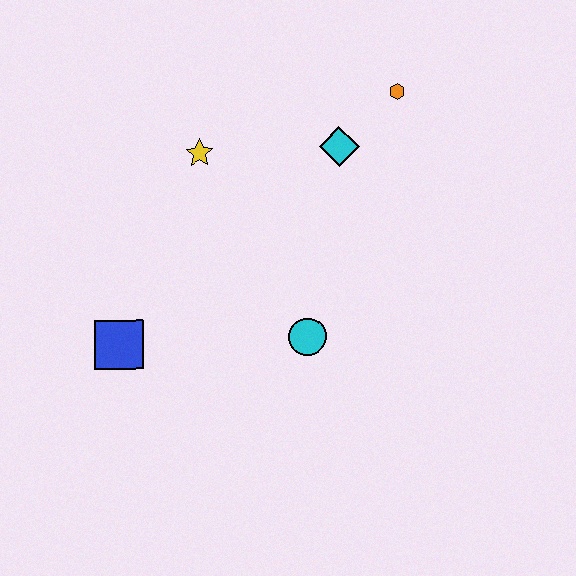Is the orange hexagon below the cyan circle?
No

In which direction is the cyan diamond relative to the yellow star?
The cyan diamond is to the right of the yellow star.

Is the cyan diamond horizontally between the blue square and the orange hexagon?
Yes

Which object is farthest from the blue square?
The orange hexagon is farthest from the blue square.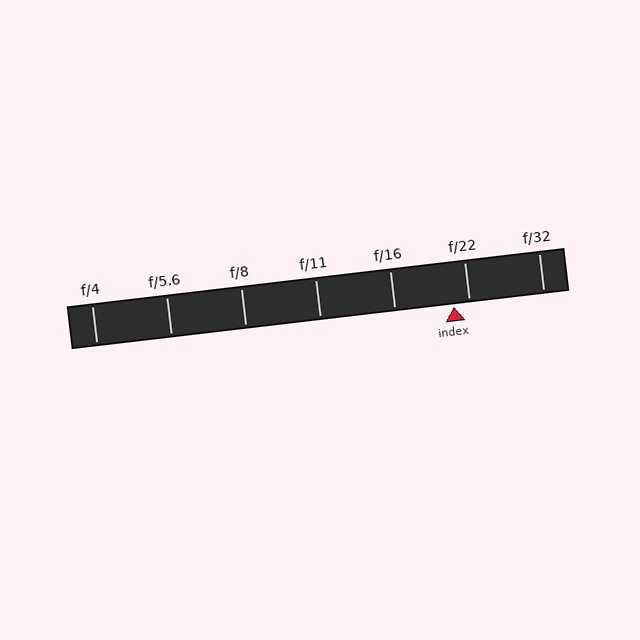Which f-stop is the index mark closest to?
The index mark is closest to f/22.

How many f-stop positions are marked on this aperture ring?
There are 7 f-stop positions marked.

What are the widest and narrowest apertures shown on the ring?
The widest aperture shown is f/4 and the narrowest is f/32.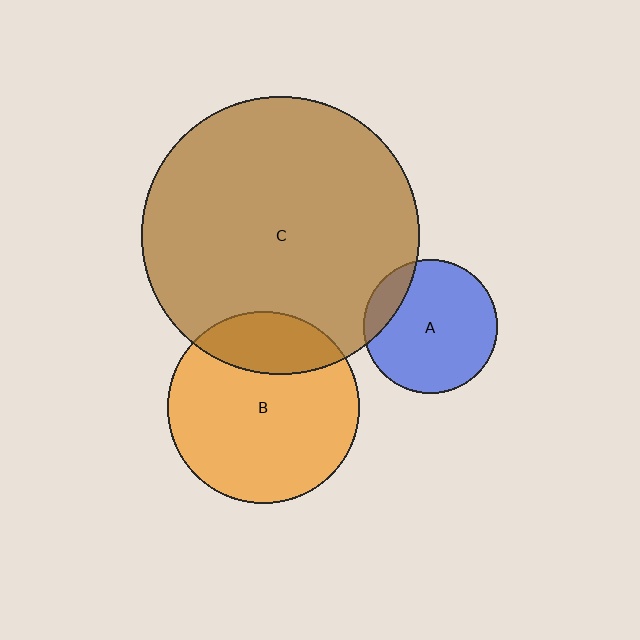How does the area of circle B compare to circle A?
Approximately 2.0 times.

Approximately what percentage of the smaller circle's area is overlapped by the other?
Approximately 15%.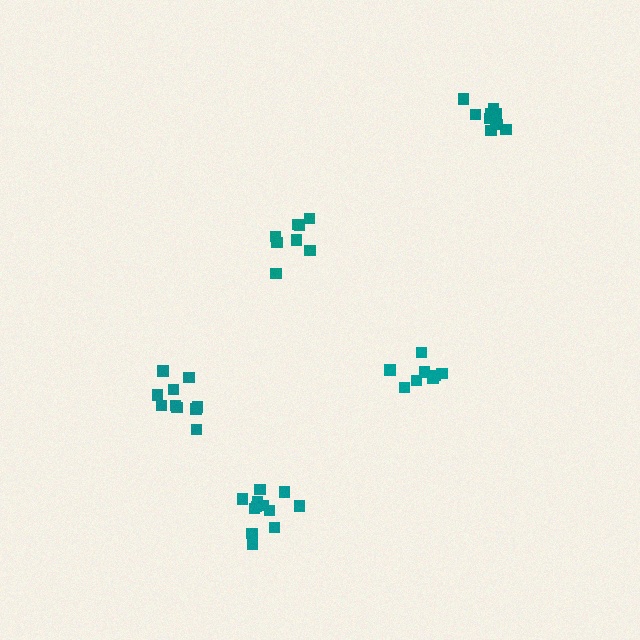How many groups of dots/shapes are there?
There are 5 groups.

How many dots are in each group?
Group 1: 11 dots, Group 2: 10 dots, Group 3: 8 dots, Group 4: 8 dots, Group 5: 12 dots (49 total).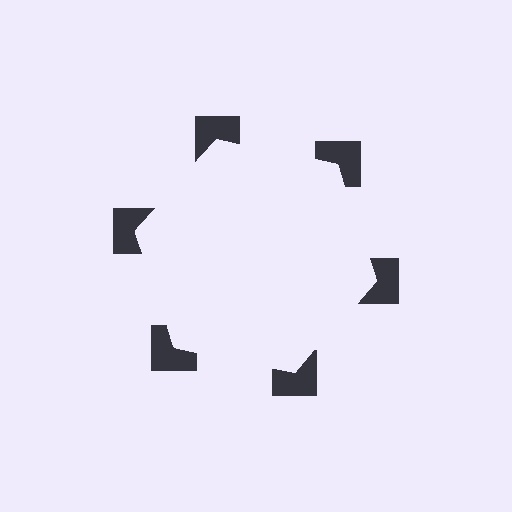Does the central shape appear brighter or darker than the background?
It typically appears slightly brighter than the background, even though no actual brightness change is drawn.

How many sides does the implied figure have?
6 sides.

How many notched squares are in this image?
There are 6 — one at each vertex of the illusory hexagon.